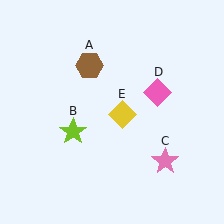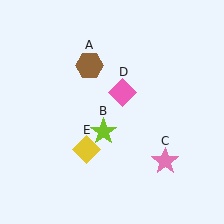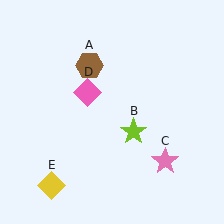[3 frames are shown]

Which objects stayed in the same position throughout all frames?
Brown hexagon (object A) and pink star (object C) remained stationary.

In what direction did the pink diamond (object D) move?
The pink diamond (object D) moved left.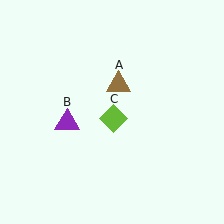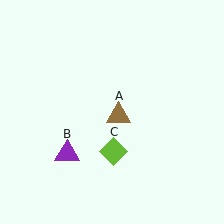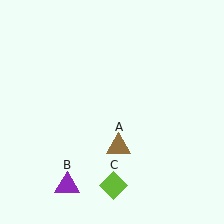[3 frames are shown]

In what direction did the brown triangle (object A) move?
The brown triangle (object A) moved down.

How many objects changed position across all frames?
3 objects changed position: brown triangle (object A), purple triangle (object B), lime diamond (object C).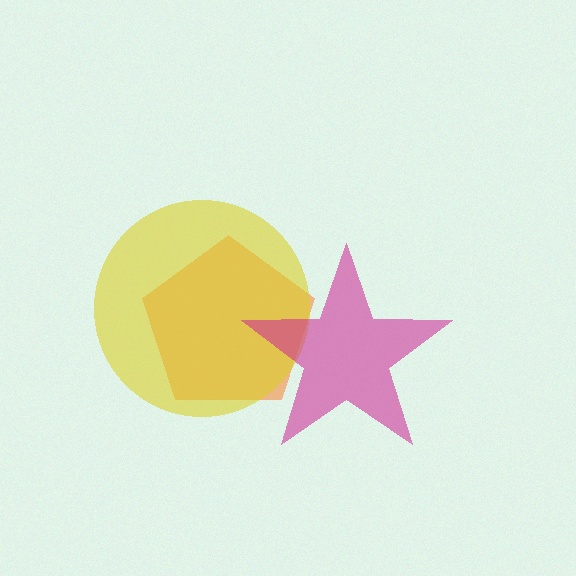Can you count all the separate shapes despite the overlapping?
Yes, there are 3 separate shapes.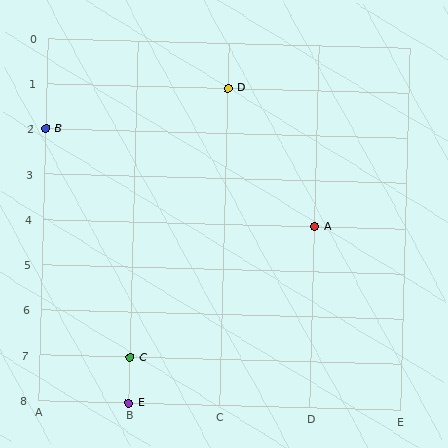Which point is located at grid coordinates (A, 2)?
Point B is at (A, 2).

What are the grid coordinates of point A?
Point A is at grid coordinates (D, 4).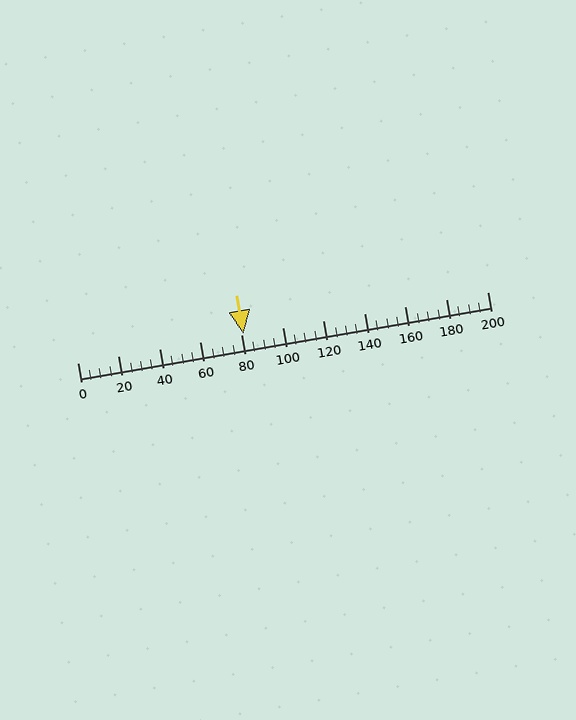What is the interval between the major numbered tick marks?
The major tick marks are spaced 20 units apart.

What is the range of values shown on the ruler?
The ruler shows values from 0 to 200.